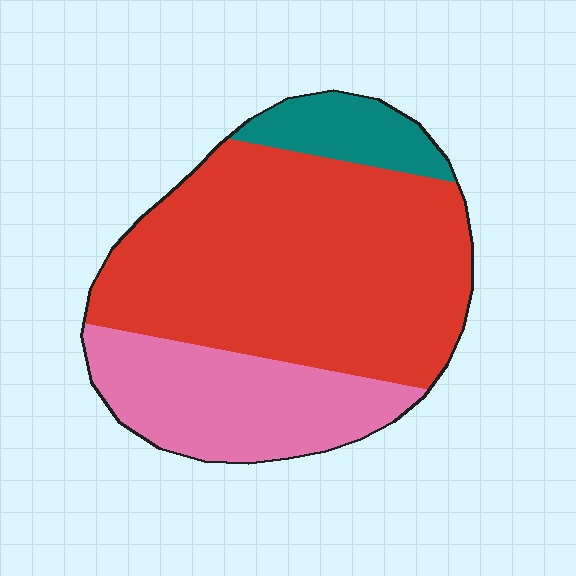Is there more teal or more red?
Red.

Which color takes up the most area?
Red, at roughly 65%.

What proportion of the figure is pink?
Pink takes up about one quarter (1/4) of the figure.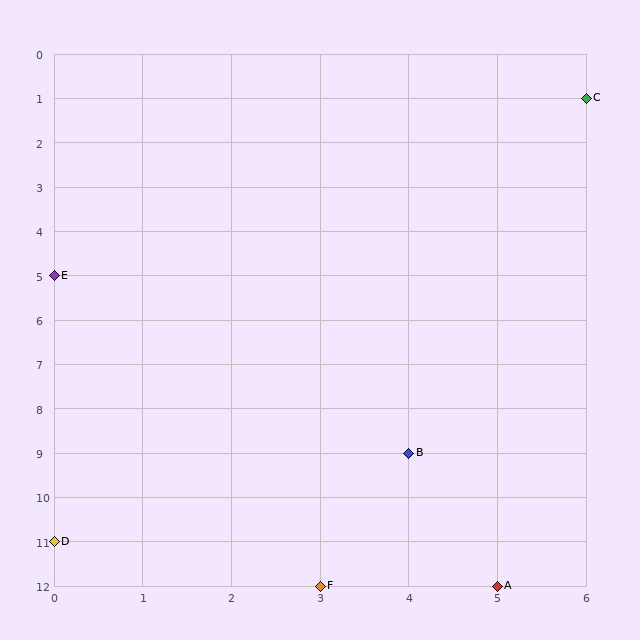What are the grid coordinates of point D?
Point D is at grid coordinates (0, 11).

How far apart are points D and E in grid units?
Points D and E are 6 rows apart.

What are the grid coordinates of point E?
Point E is at grid coordinates (0, 5).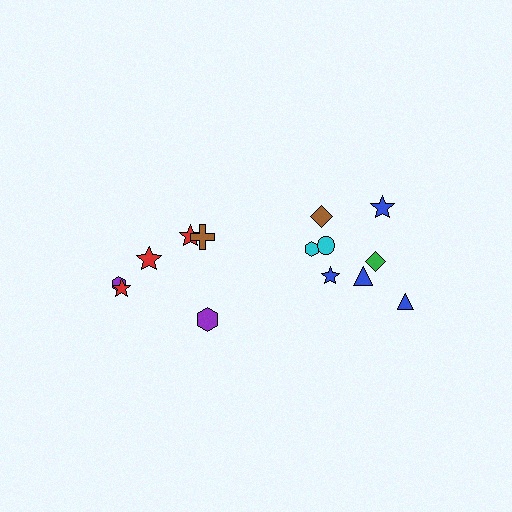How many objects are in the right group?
There are 8 objects.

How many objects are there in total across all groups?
There are 14 objects.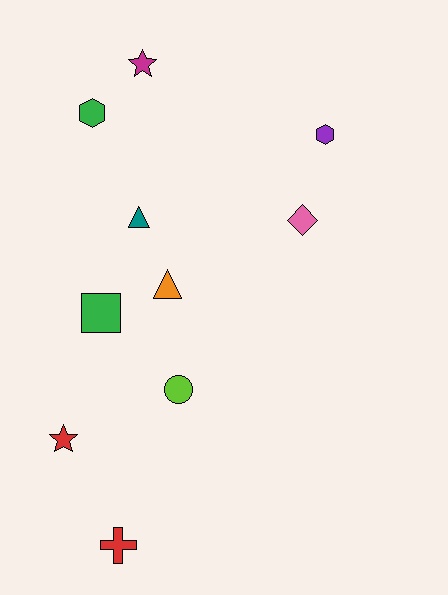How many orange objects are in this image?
There is 1 orange object.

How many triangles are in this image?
There are 2 triangles.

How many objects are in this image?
There are 10 objects.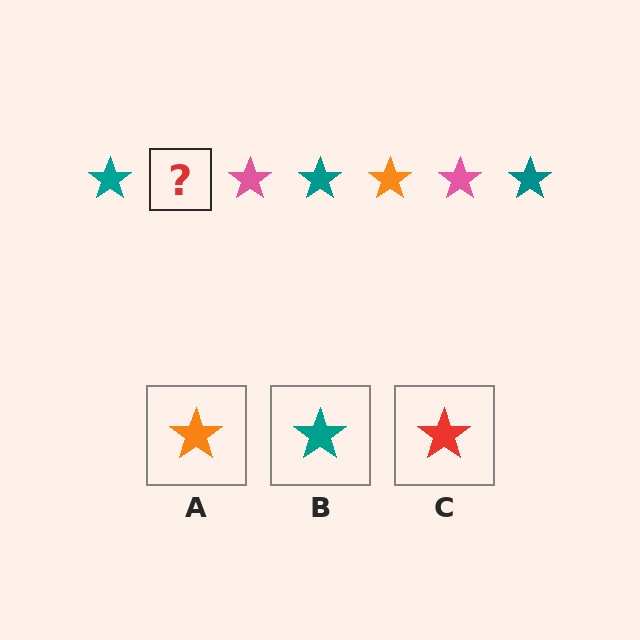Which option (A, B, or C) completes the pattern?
A.